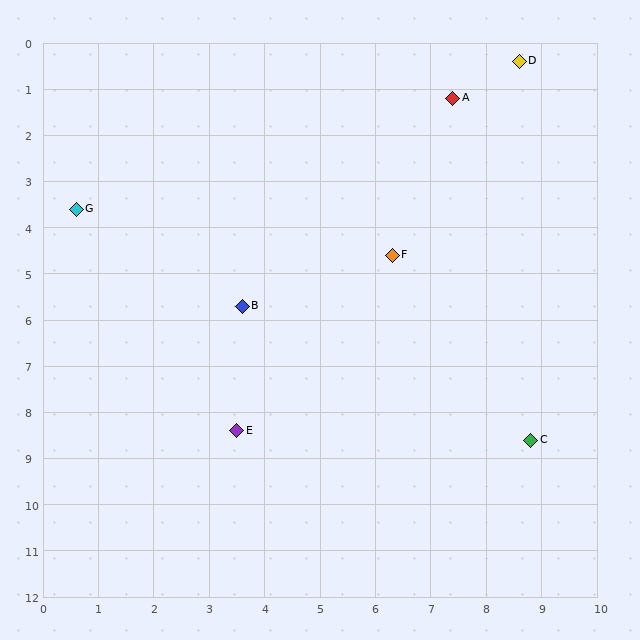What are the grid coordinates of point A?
Point A is at approximately (7.4, 1.2).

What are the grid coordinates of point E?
Point E is at approximately (3.5, 8.4).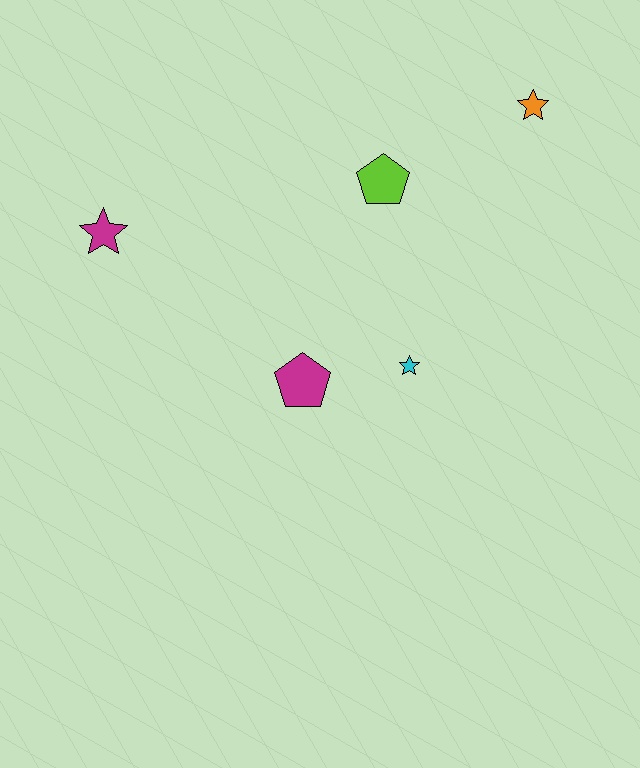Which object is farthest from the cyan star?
The magenta star is farthest from the cyan star.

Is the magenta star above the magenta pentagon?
Yes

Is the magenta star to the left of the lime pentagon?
Yes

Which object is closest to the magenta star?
The magenta pentagon is closest to the magenta star.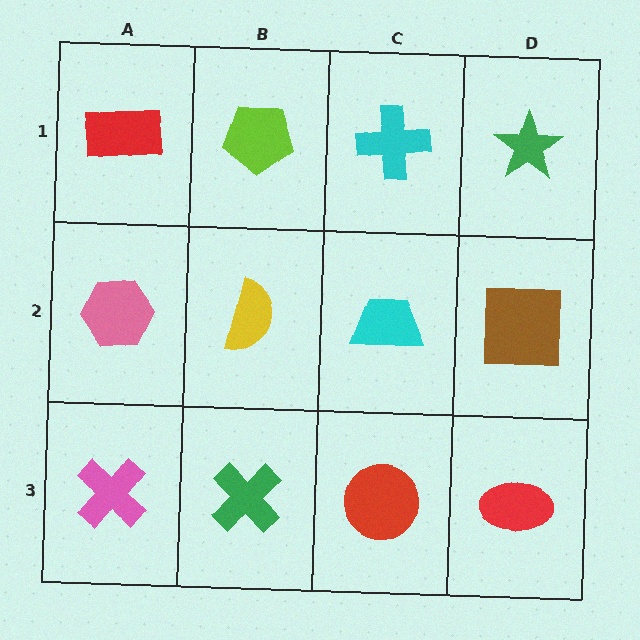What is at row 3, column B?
A green cross.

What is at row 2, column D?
A brown square.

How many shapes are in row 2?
4 shapes.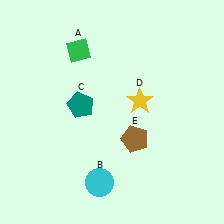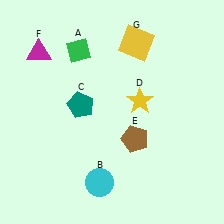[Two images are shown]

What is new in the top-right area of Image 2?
A yellow square (G) was added in the top-right area of Image 2.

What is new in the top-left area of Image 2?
A magenta triangle (F) was added in the top-left area of Image 2.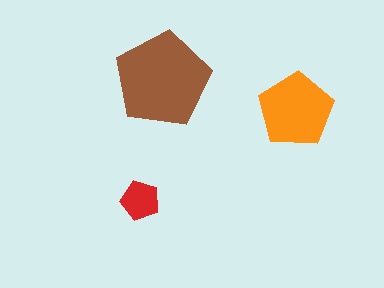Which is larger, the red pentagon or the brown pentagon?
The brown one.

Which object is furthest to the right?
The orange pentagon is rightmost.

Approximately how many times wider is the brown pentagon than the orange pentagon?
About 1.5 times wider.